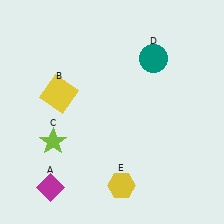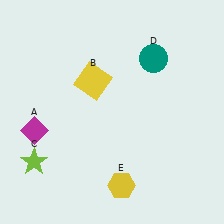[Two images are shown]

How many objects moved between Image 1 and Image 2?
3 objects moved between the two images.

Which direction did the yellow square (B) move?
The yellow square (B) moved right.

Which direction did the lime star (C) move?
The lime star (C) moved down.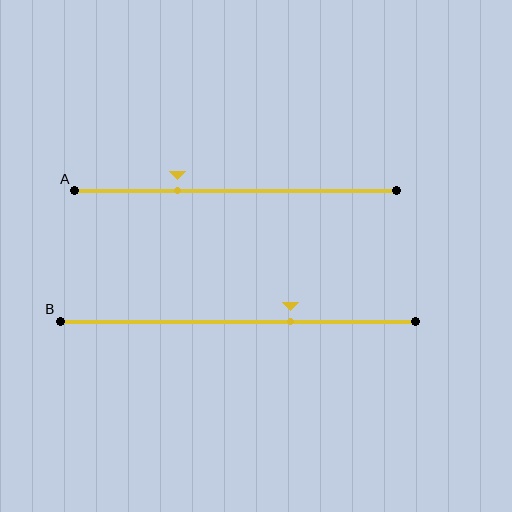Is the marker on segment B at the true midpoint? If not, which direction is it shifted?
No, the marker on segment B is shifted to the right by about 15% of the segment length.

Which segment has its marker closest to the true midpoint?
Segment B has its marker closest to the true midpoint.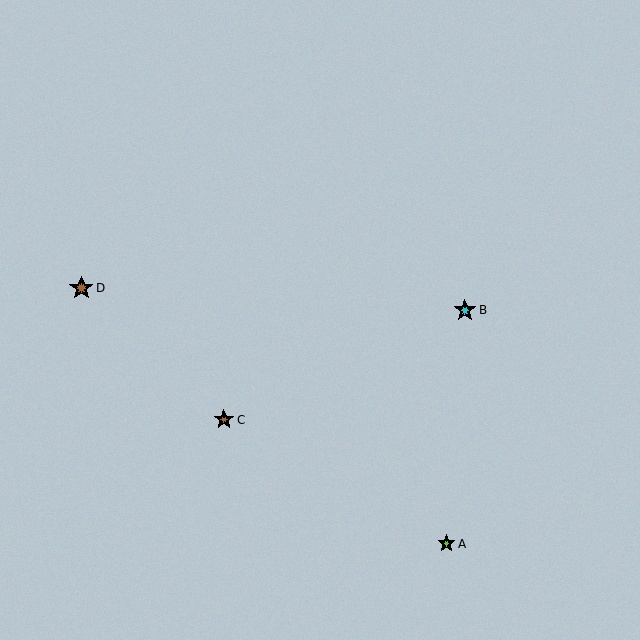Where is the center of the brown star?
The center of the brown star is at (224, 420).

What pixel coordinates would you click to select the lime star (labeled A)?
Click at (446, 544) to select the lime star A.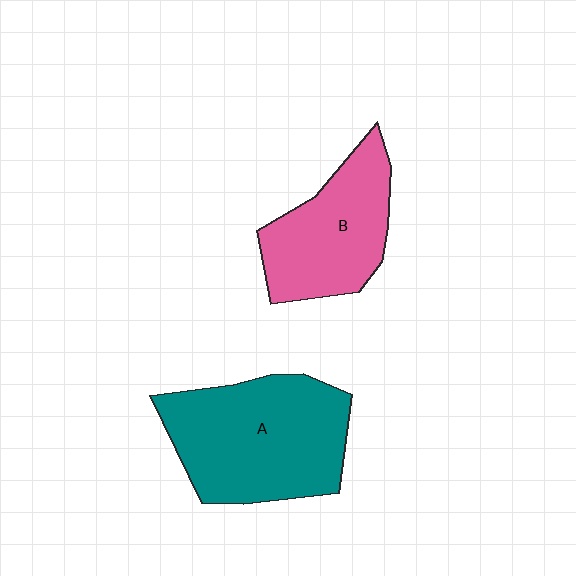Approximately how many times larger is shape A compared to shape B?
Approximately 1.4 times.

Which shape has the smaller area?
Shape B (pink).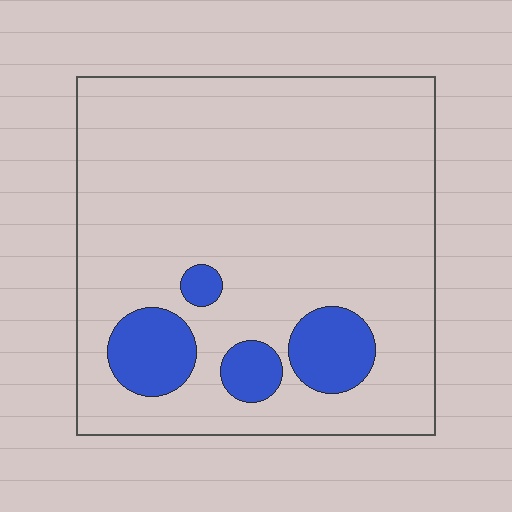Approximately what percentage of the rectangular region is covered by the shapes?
Approximately 15%.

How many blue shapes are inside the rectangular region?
4.